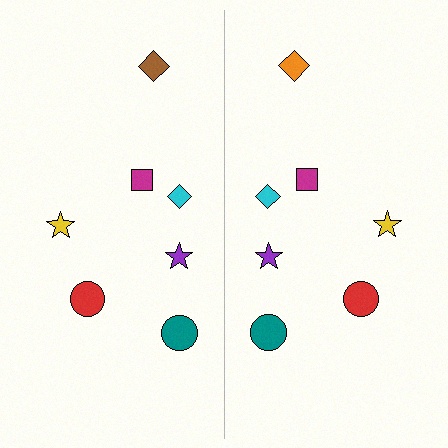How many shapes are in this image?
There are 14 shapes in this image.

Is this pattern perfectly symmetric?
No, the pattern is not perfectly symmetric. The orange diamond on the right side breaks the symmetry — its mirror counterpart is brown.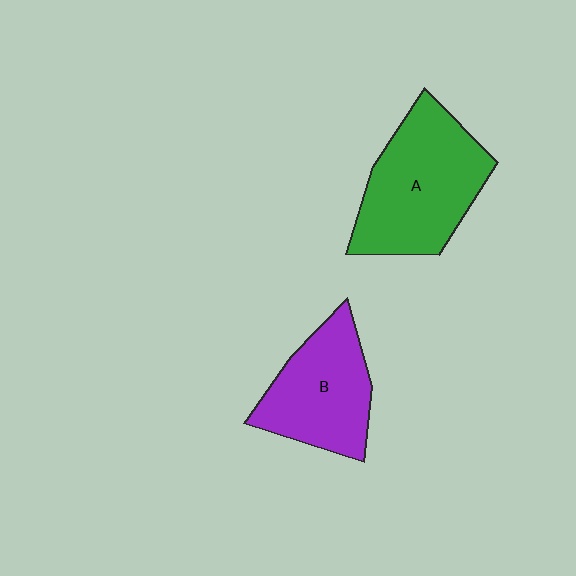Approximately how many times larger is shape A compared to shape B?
Approximately 1.3 times.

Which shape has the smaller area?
Shape B (purple).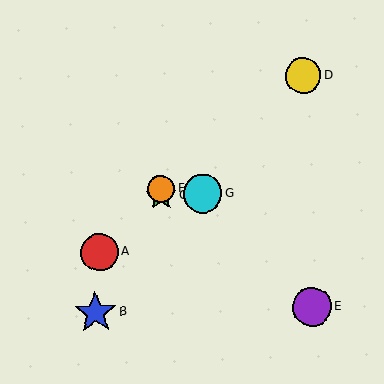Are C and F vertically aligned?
Yes, both are at x≈161.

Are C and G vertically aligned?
No, C is at x≈161 and G is at x≈203.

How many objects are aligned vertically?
2 objects (C, F) are aligned vertically.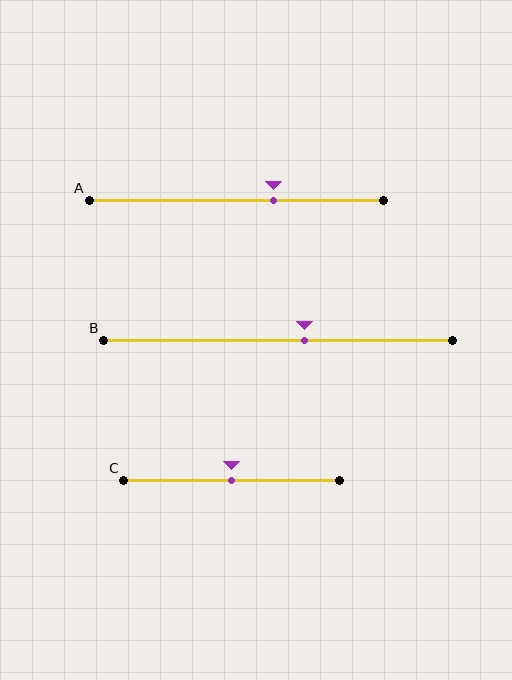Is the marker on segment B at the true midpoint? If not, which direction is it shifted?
No, the marker on segment B is shifted to the right by about 8% of the segment length.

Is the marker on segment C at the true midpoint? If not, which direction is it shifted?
Yes, the marker on segment C is at the true midpoint.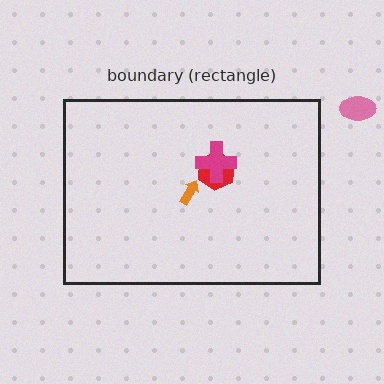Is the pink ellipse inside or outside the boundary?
Outside.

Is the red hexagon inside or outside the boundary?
Inside.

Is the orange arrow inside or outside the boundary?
Inside.